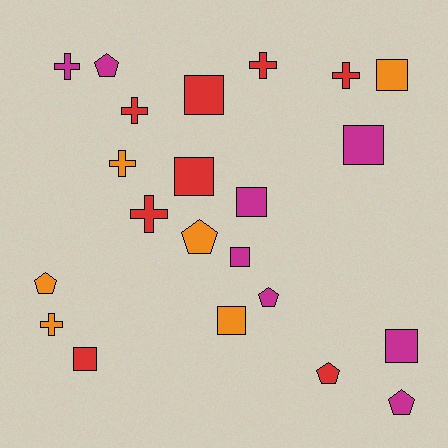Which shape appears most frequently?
Square, with 9 objects.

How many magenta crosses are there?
There is 1 magenta cross.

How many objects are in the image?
There are 22 objects.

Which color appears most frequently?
Magenta, with 8 objects.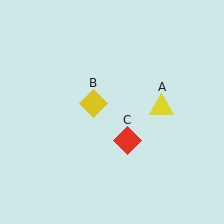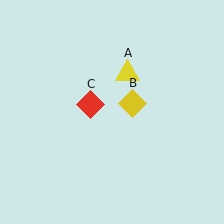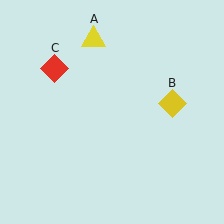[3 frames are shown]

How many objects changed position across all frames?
3 objects changed position: yellow triangle (object A), yellow diamond (object B), red diamond (object C).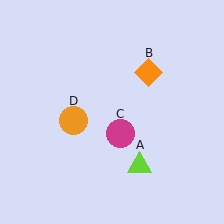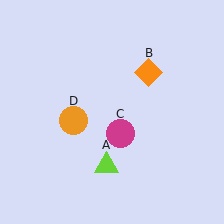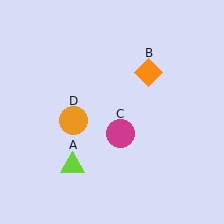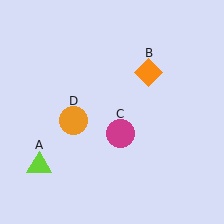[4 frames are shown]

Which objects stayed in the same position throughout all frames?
Orange diamond (object B) and magenta circle (object C) and orange circle (object D) remained stationary.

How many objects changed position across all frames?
1 object changed position: lime triangle (object A).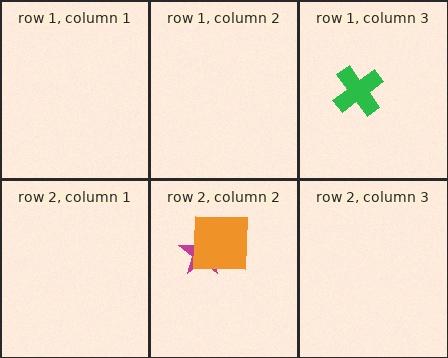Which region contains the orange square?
The row 2, column 2 region.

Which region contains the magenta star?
The row 2, column 2 region.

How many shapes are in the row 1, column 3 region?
1.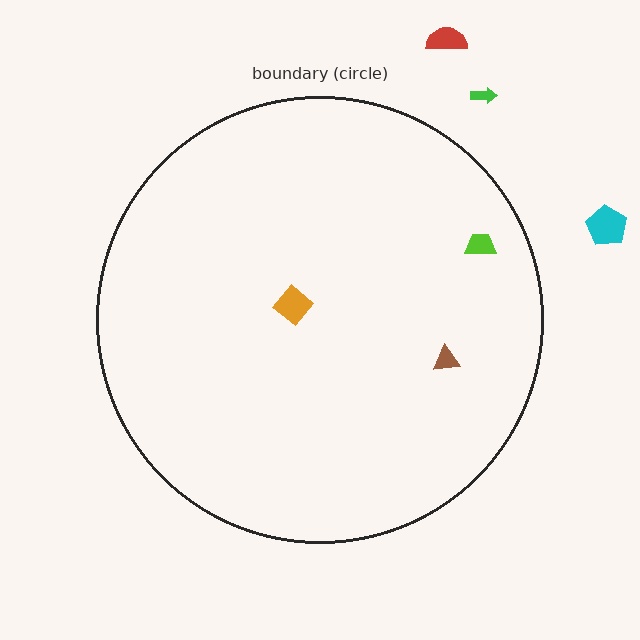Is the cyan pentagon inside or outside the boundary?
Outside.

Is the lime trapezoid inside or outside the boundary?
Inside.